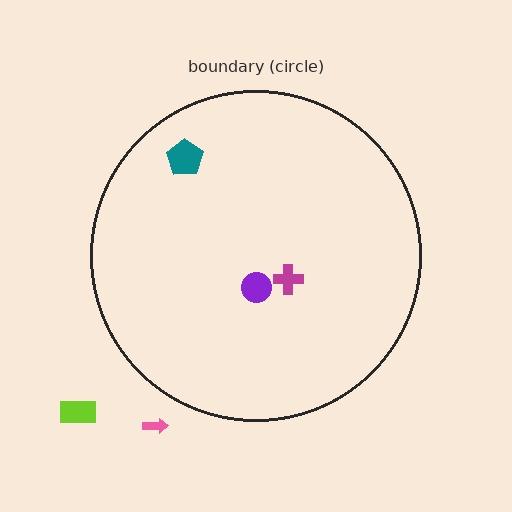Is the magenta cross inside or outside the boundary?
Inside.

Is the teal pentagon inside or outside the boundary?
Inside.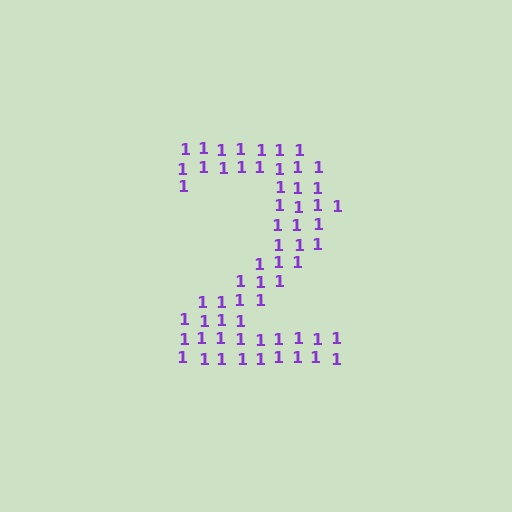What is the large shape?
The large shape is the digit 2.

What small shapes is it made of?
It is made of small digit 1's.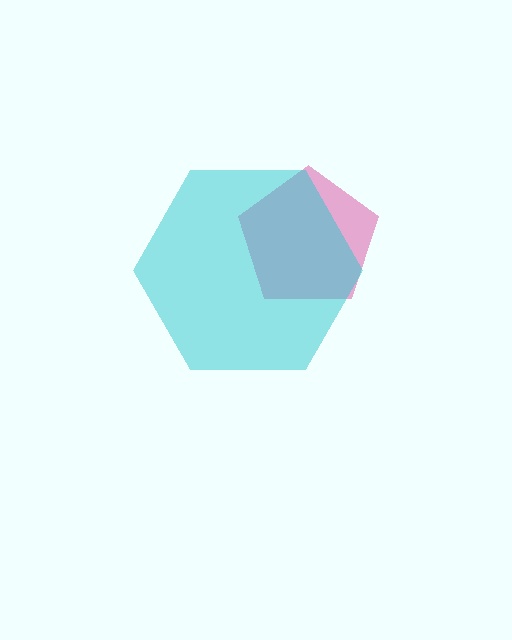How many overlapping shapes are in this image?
There are 2 overlapping shapes in the image.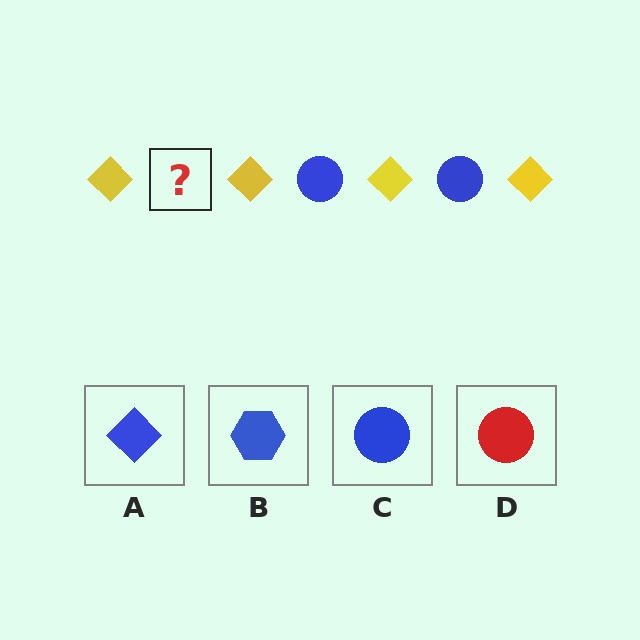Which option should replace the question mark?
Option C.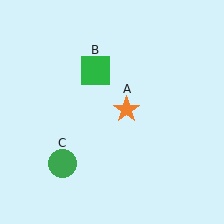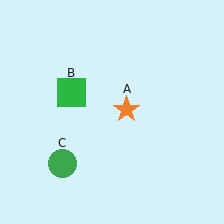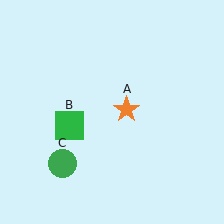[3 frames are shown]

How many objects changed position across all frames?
1 object changed position: green square (object B).